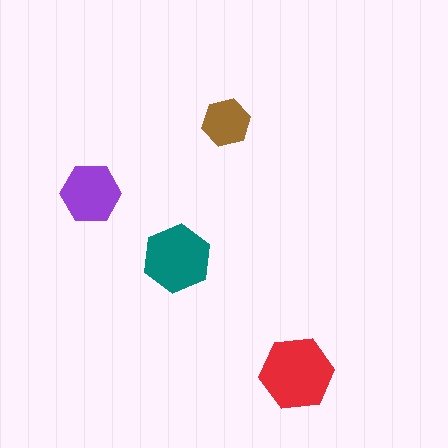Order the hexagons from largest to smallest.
the red one, the teal one, the purple one, the brown one.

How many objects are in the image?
There are 4 objects in the image.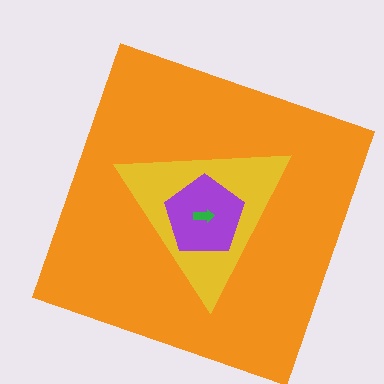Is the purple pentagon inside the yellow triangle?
Yes.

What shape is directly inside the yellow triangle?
The purple pentagon.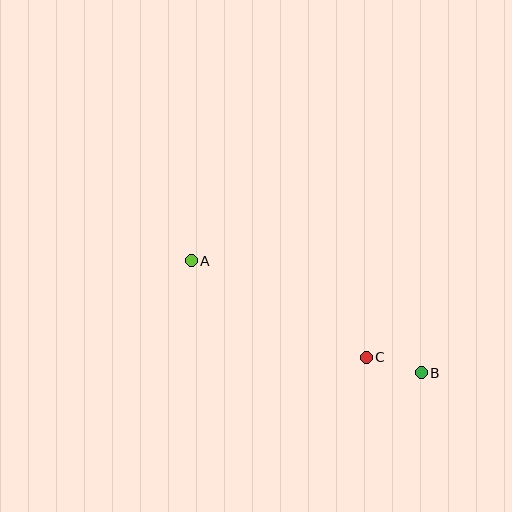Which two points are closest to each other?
Points B and C are closest to each other.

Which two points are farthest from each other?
Points A and B are farthest from each other.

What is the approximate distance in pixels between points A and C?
The distance between A and C is approximately 200 pixels.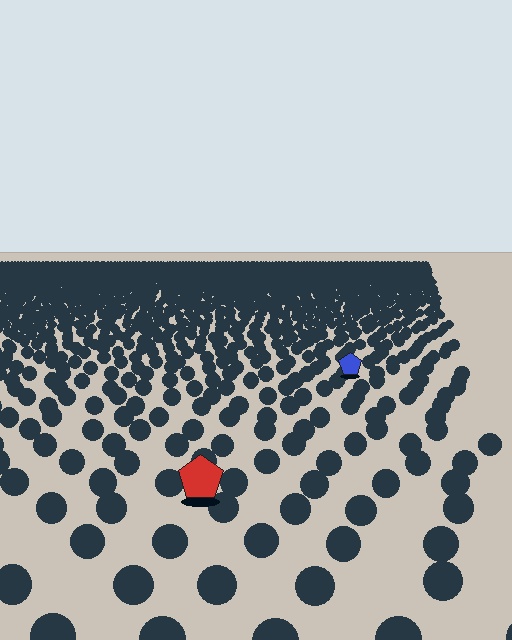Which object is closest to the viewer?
The red pentagon is closest. The texture marks near it are larger and more spread out.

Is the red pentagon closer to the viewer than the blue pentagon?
Yes. The red pentagon is closer — you can tell from the texture gradient: the ground texture is coarser near it.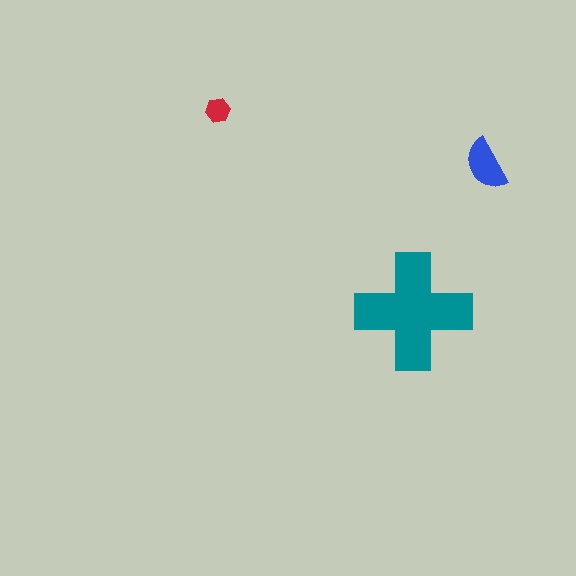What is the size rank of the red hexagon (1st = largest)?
3rd.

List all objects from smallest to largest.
The red hexagon, the blue semicircle, the teal cross.